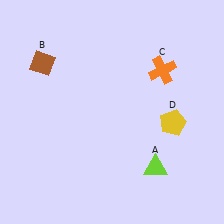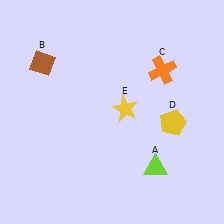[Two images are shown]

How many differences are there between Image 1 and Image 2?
There is 1 difference between the two images.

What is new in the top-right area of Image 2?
A yellow star (E) was added in the top-right area of Image 2.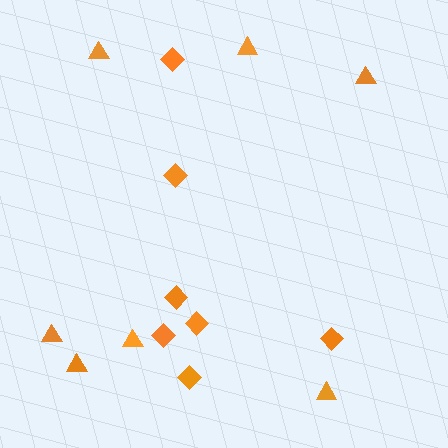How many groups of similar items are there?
There are 2 groups: one group of diamonds (7) and one group of triangles (7).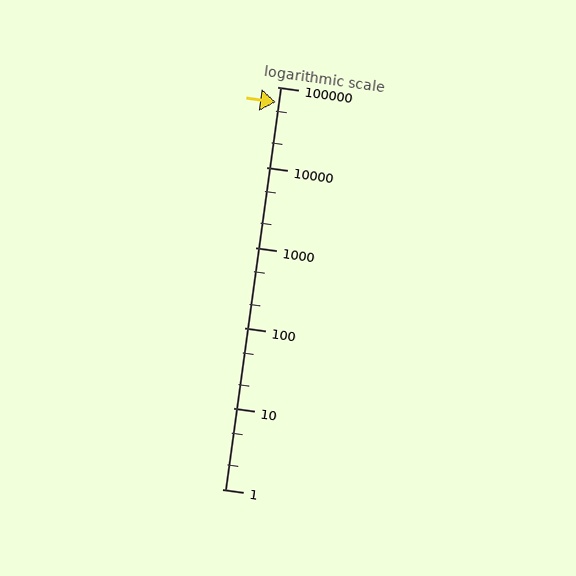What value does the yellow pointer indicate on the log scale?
The pointer indicates approximately 65000.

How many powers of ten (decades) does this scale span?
The scale spans 5 decades, from 1 to 100000.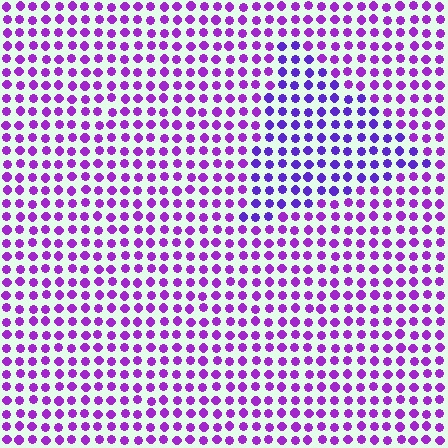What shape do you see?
I see a triangle.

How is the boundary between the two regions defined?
The boundary is defined purely by a slight shift in hue (about 26 degrees). Spacing, size, and orientation are identical on both sides.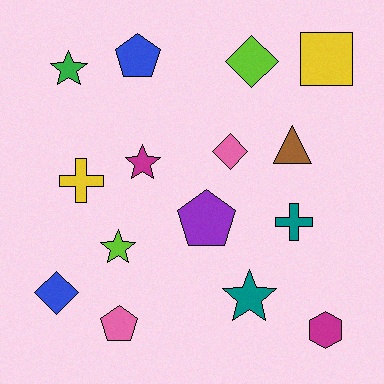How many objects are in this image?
There are 15 objects.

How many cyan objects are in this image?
There are no cyan objects.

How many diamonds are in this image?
There are 3 diamonds.